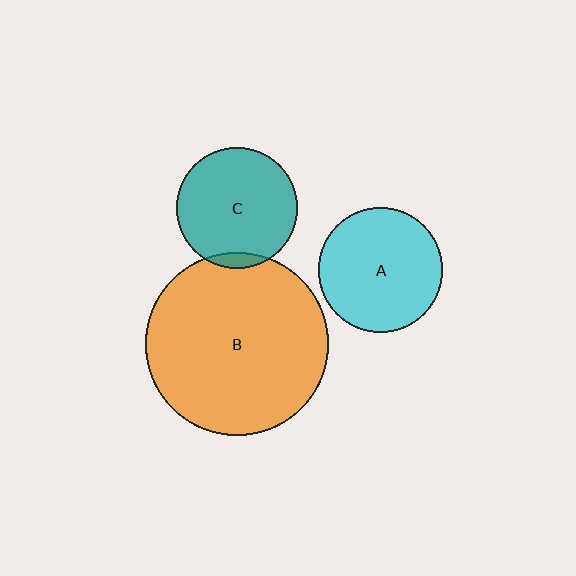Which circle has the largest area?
Circle B (orange).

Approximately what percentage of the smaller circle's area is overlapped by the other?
Approximately 5%.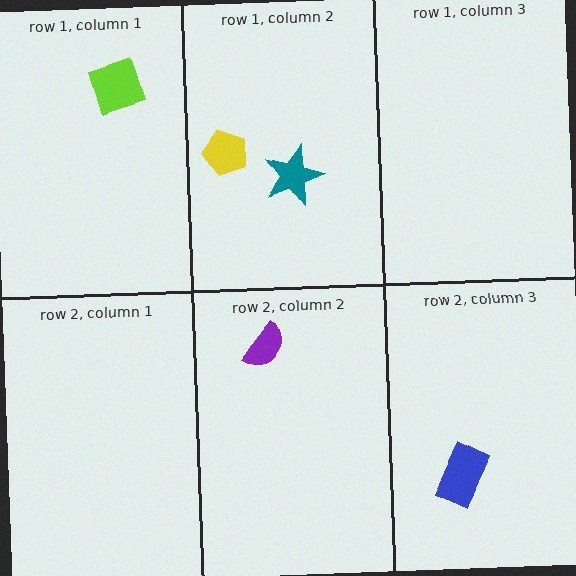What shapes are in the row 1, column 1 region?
The lime diamond.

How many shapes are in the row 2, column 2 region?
1.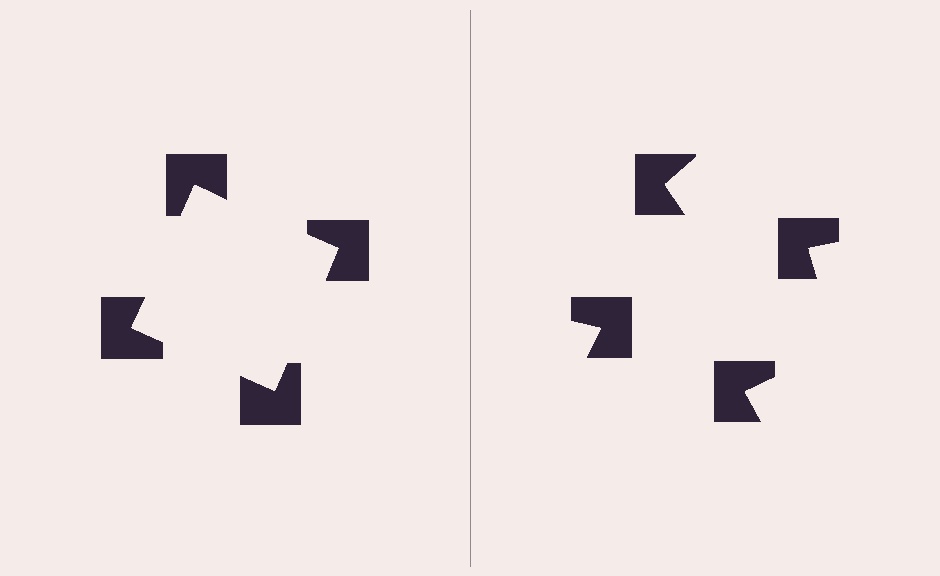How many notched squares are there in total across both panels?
8 — 4 on each side.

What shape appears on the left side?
An illusory square.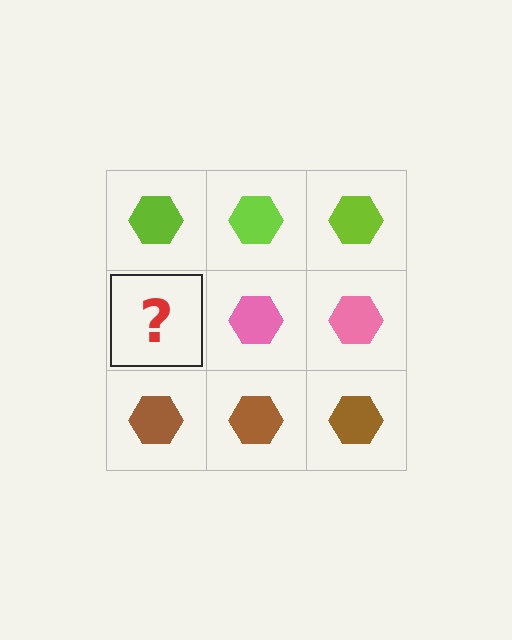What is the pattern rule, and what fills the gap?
The rule is that each row has a consistent color. The gap should be filled with a pink hexagon.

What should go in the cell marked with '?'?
The missing cell should contain a pink hexagon.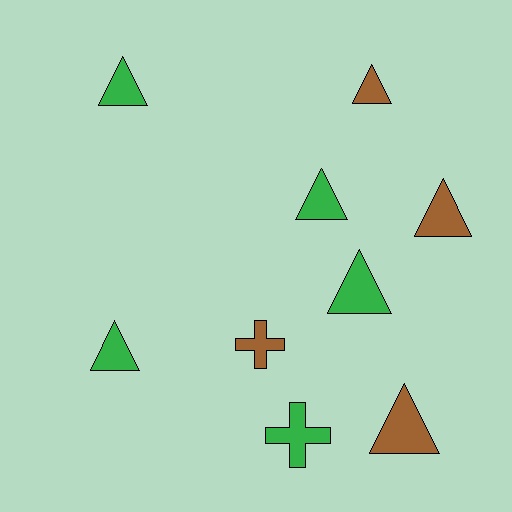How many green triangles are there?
There are 4 green triangles.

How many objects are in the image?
There are 9 objects.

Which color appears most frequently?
Green, with 5 objects.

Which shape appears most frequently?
Triangle, with 7 objects.